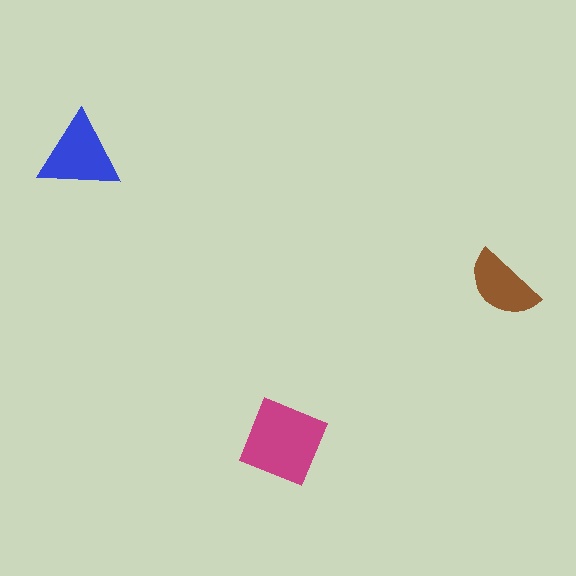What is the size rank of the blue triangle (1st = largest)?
2nd.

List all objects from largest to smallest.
The magenta square, the blue triangle, the brown semicircle.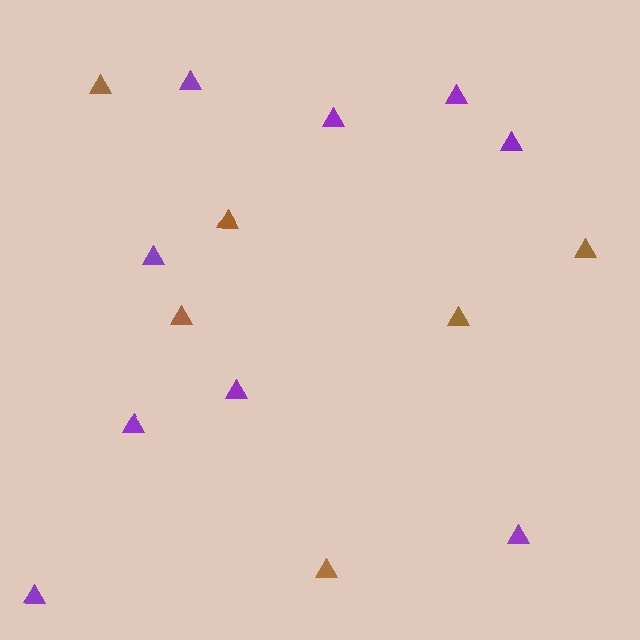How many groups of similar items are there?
There are 2 groups: one group of brown triangles (6) and one group of purple triangles (9).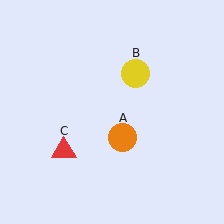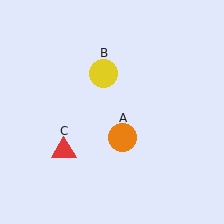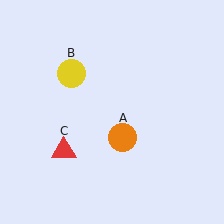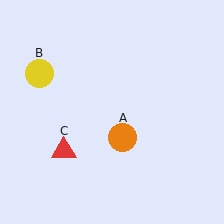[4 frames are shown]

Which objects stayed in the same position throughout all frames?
Orange circle (object A) and red triangle (object C) remained stationary.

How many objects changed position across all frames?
1 object changed position: yellow circle (object B).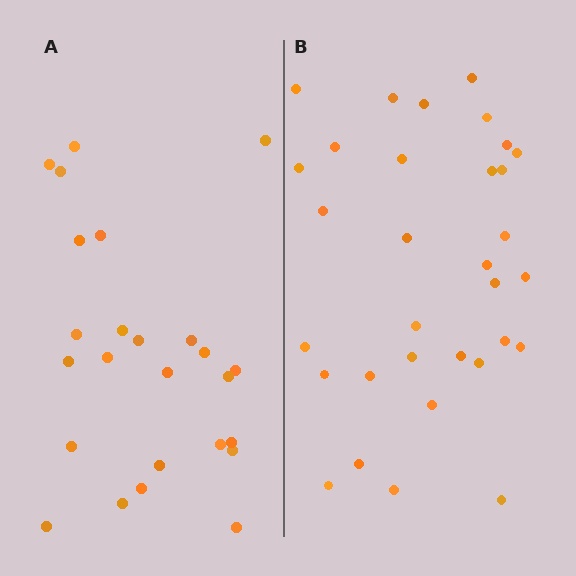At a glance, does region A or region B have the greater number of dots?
Region B (the right region) has more dots.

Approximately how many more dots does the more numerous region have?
Region B has roughly 8 or so more dots than region A.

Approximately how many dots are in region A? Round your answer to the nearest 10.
About 20 dots. (The exact count is 25, which rounds to 20.)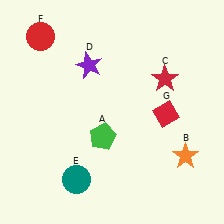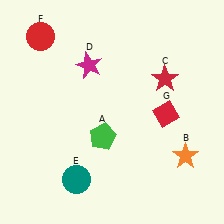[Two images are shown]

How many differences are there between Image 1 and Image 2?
There is 1 difference between the two images.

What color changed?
The star (D) changed from purple in Image 1 to magenta in Image 2.